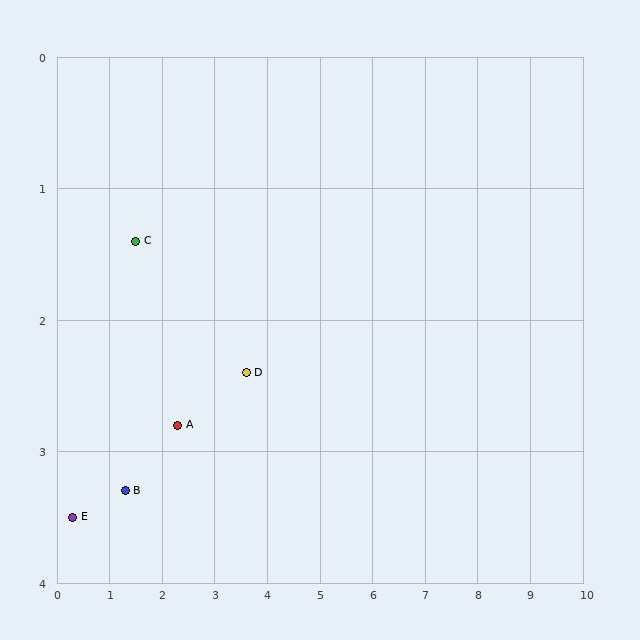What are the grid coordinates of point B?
Point B is at approximately (1.3, 3.3).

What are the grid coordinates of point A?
Point A is at approximately (2.3, 2.8).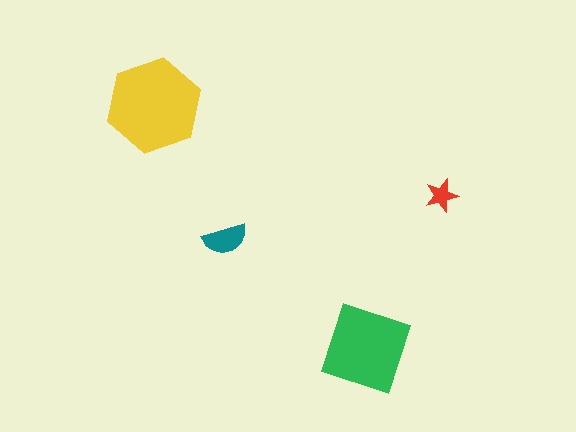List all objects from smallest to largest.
The red star, the teal semicircle, the green square, the yellow hexagon.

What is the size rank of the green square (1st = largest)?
2nd.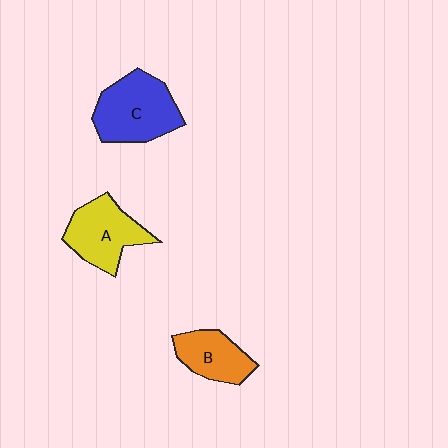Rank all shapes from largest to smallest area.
From largest to smallest: C (blue), A (yellow), B (orange).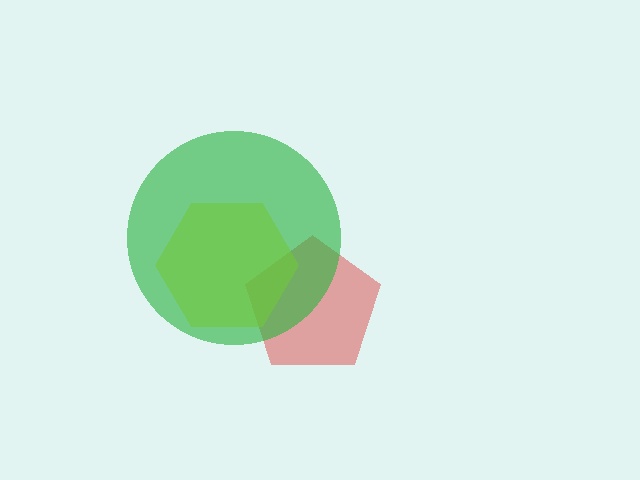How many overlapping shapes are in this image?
There are 3 overlapping shapes in the image.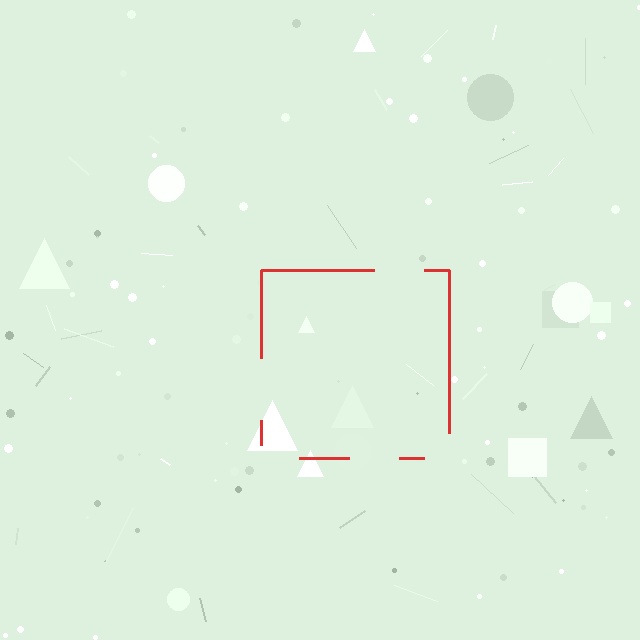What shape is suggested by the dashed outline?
The dashed outline suggests a square.